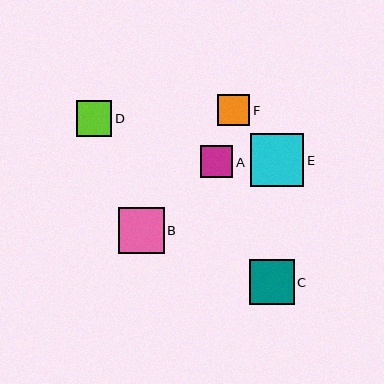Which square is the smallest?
Square F is the smallest with a size of approximately 32 pixels.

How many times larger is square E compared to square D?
Square E is approximately 1.5 times the size of square D.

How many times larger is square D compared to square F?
Square D is approximately 1.1 times the size of square F.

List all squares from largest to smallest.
From largest to smallest: E, B, C, D, A, F.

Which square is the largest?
Square E is the largest with a size of approximately 54 pixels.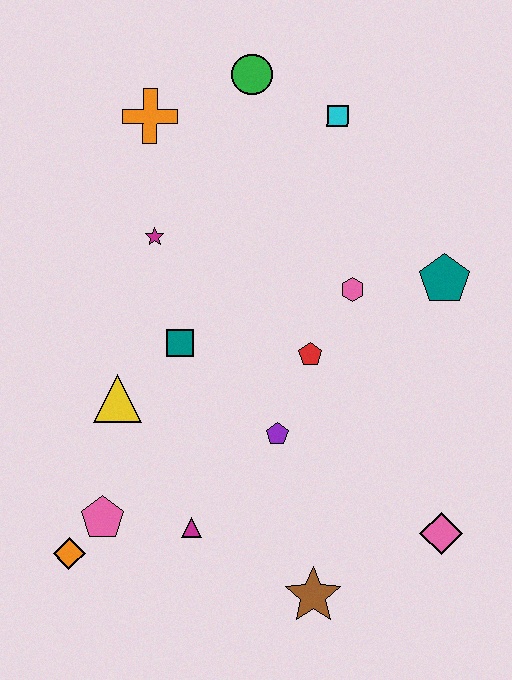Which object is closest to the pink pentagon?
The orange diamond is closest to the pink pentagon.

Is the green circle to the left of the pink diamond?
Yes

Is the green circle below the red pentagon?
No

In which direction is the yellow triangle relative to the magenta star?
The yellow triangle is below the magenta star.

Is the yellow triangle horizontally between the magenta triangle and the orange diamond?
Yes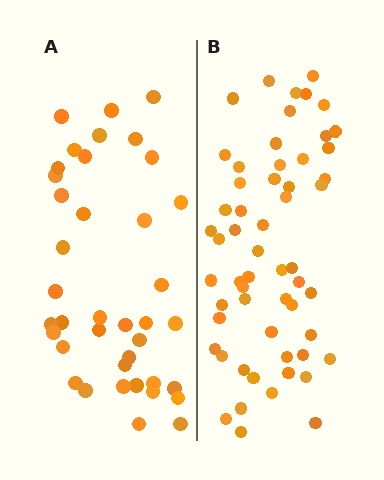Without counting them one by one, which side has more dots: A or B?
Region B (the right region) has more dots.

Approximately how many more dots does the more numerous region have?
Region B has approximately 20 more dots than region A.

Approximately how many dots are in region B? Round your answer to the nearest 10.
About 60 dots. (The exact count is 57, which rounds to 60.)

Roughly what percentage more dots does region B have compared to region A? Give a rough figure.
About 45% more.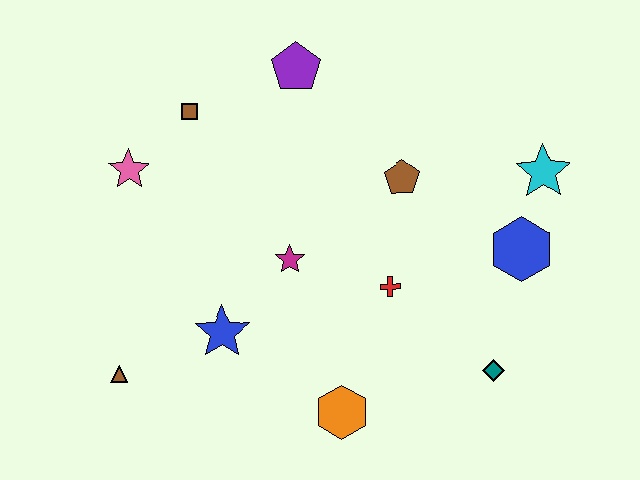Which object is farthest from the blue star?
The cyan star is farthest from the blue star.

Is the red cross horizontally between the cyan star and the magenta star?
Yes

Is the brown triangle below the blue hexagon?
Yes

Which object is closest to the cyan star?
The blue hexagon is closest to the cyan star.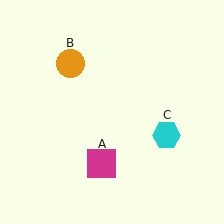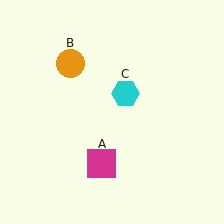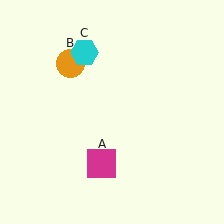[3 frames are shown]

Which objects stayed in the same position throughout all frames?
Magenta square (object A) and orange circle (object B) remained stationary.